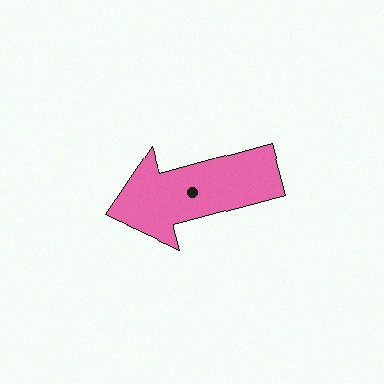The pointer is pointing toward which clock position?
Roughly 8 o'clock.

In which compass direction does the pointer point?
West.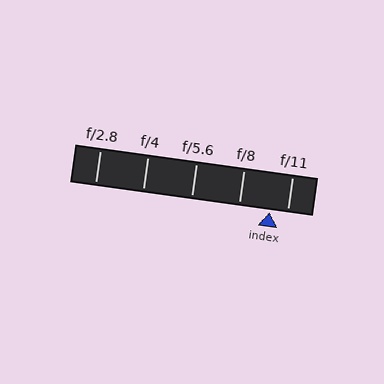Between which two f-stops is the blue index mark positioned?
The index mark is between f/8 and f/11.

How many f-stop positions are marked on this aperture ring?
There are 5 f-stop positions marked.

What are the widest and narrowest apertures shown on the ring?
The widest aperture shown is f/2.8 and the narrowest is f/11.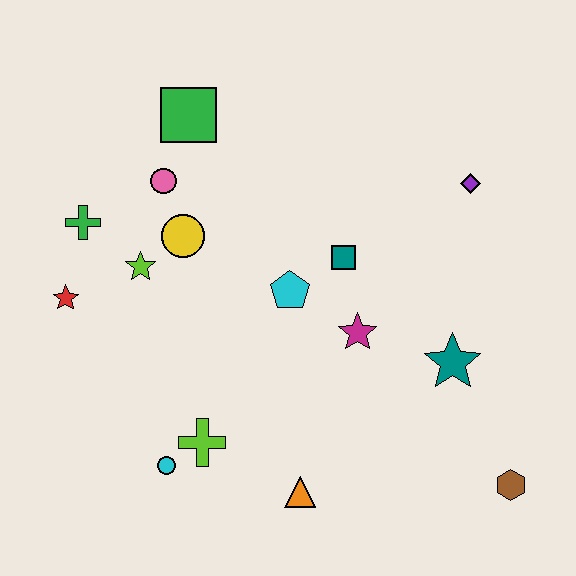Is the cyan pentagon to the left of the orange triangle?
Yes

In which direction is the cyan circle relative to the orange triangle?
The cyan circle is to the left of the orange triangle.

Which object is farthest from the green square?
The brown hexagon is farthest from the green square.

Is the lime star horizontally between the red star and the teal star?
Yes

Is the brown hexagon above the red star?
No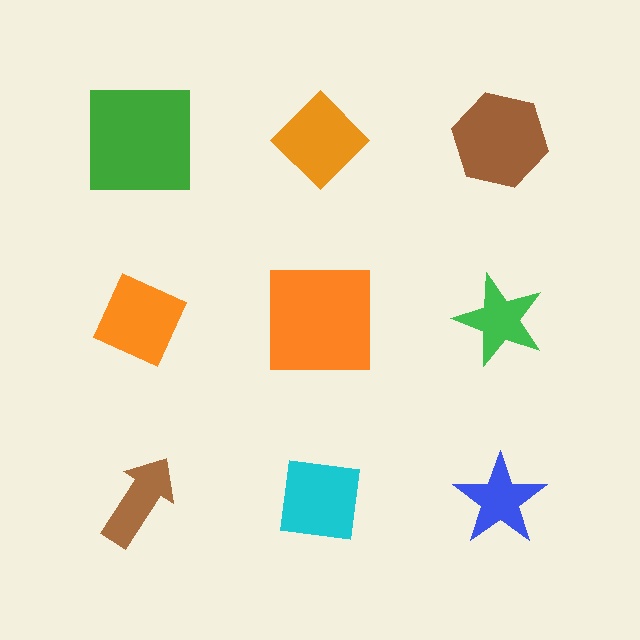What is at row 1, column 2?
An orange diamond.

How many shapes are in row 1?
3 shapes.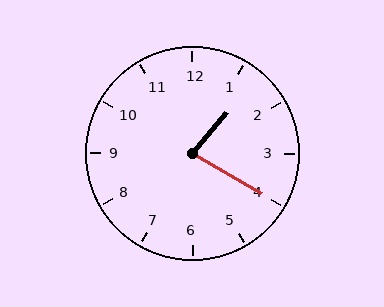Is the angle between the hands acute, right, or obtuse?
It is acute.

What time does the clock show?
1:20.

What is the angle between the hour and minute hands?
Approximately 80 degrees.